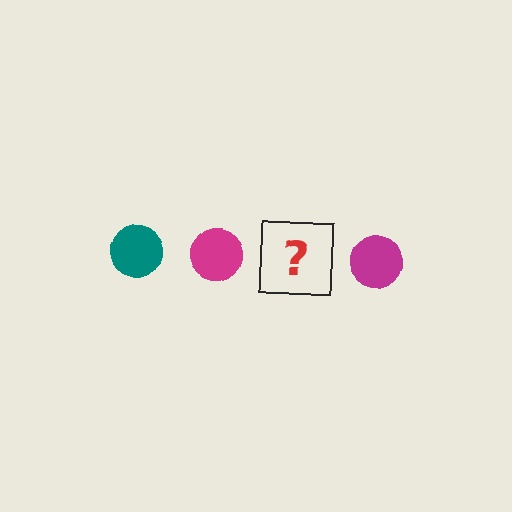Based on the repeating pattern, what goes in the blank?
The blank should be a teal circle.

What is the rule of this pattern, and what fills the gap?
The rule is that the pattern cycles through teal, magenta circles. The gap should be filled with a teal circle.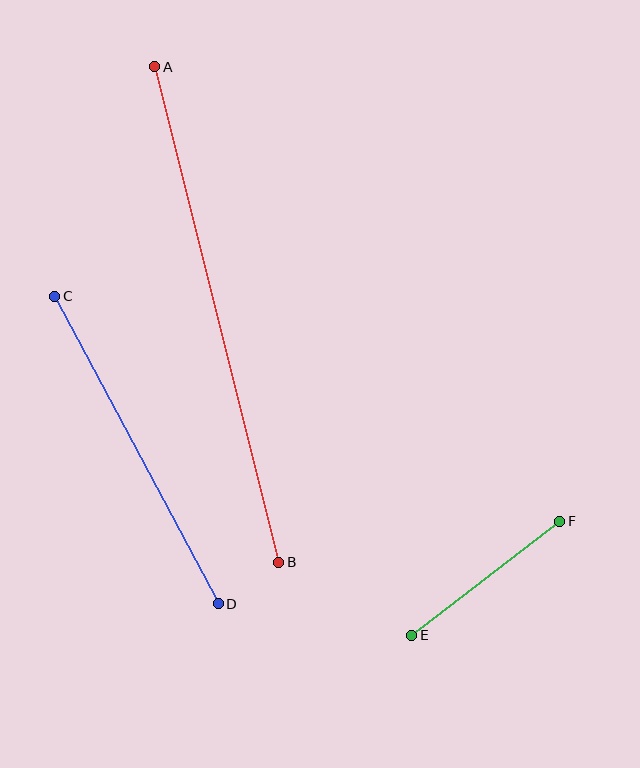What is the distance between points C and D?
The distance is approximately 348 pixels.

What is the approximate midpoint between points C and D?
The midpoint is at approximately (137, 450) pixels.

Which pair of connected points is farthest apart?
Points A and B are farthest apart.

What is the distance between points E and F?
The distance is approximately 187 pixels.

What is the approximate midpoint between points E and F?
The midpoint is at approximately (486, 578) pixels.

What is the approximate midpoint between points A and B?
The midpoint is at approximately (217, 314) pixels.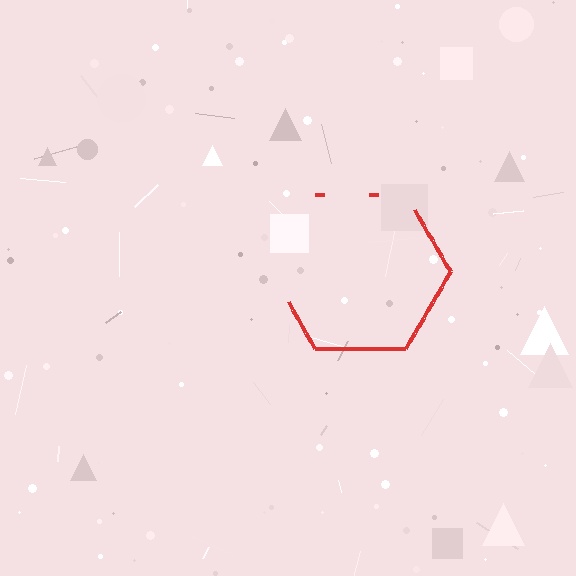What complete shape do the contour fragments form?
The contour fragments form a hexagon.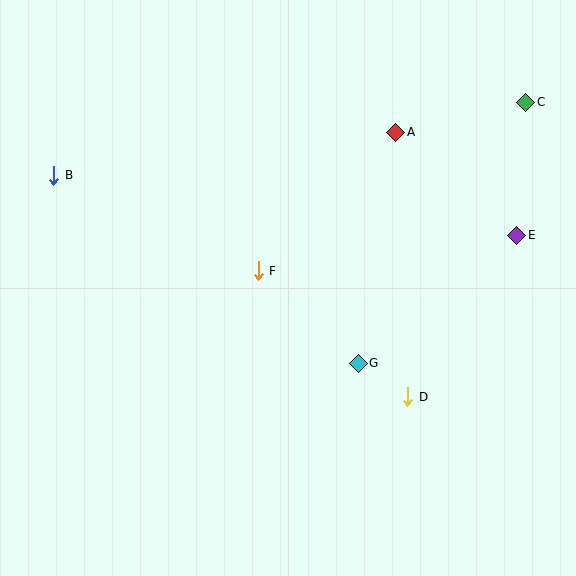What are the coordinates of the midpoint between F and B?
The midpoint between F and B is at (156, 223).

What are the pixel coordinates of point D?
Point D is at (408, 397).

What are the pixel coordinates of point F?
Point F is at (258, 271).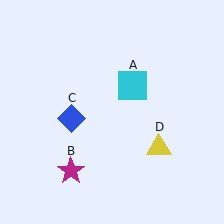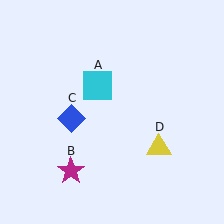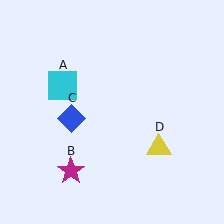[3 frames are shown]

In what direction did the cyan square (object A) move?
The cyan square (object A) moved left.